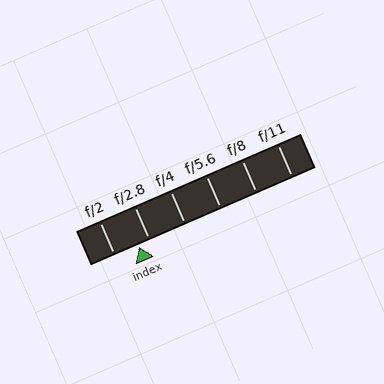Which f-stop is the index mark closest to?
The index mark is closest to f/2.8.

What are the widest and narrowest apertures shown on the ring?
The widest aperture shown is f/2 and the narrowest is f/11.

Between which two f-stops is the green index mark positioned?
The index mark is between f/2 and f/2.8.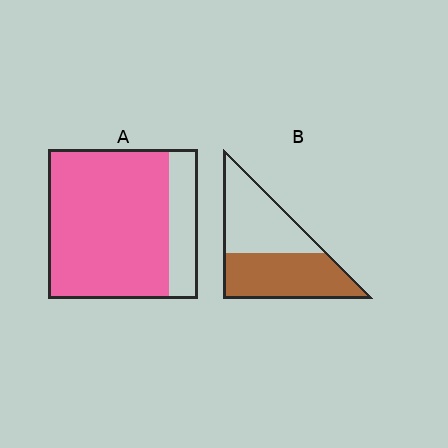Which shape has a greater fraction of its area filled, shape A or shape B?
Shape A.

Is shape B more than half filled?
Roughly half.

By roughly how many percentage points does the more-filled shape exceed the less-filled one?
By roughly 30 percentage points (A over B).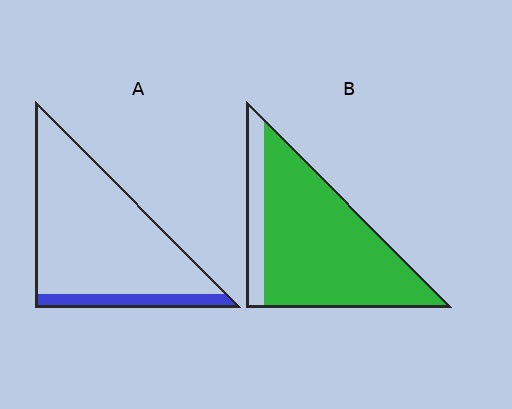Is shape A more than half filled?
No.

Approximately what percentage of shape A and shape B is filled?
A is approximately 15% and B is approximately 85%.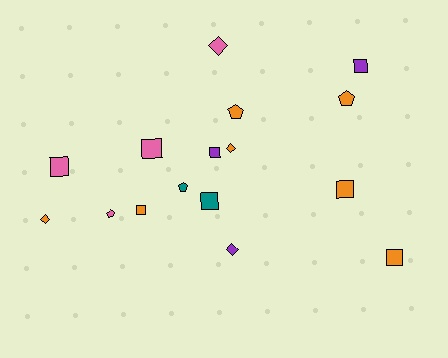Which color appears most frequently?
Orange, with 7 objects.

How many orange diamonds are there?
There are 2 orange diamonds.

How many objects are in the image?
There are 16 objects.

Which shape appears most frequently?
Square, with 8 objects.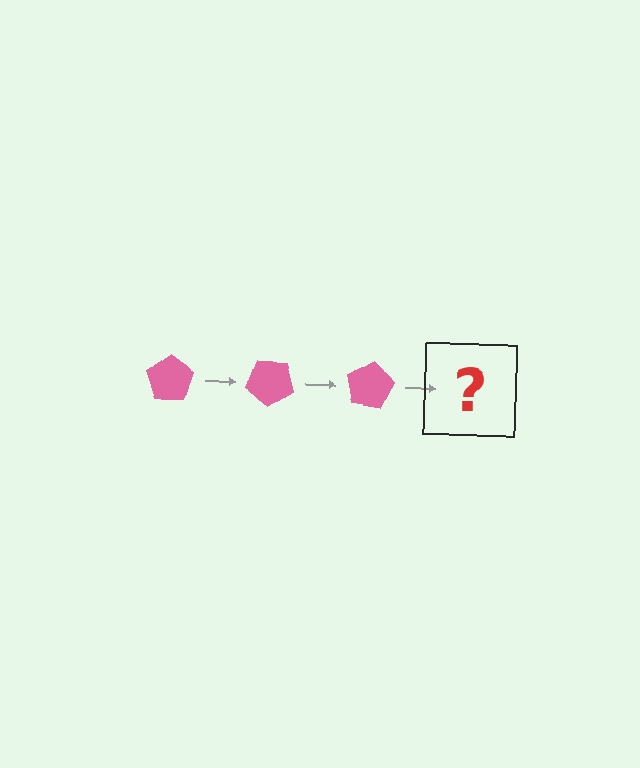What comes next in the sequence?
The next element should be a pink pentagon rotated 120 degrees.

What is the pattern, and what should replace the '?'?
The pattern is that the pentagon rotates 40 degrees each step. The '?' should be a pink pentagon rotated 120 degrees.